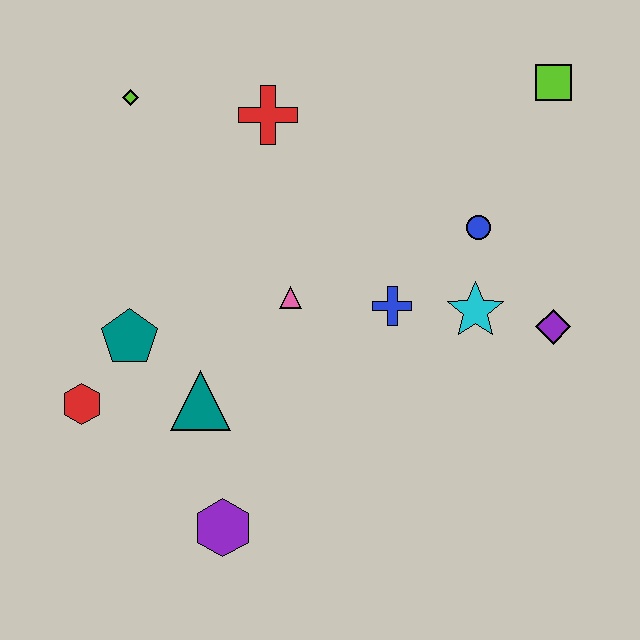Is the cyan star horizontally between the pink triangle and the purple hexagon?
No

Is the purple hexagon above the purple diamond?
No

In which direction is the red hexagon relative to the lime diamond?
The red hexagon is below the lime diamond.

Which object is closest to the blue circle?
The cyan star is closest to the blue circle.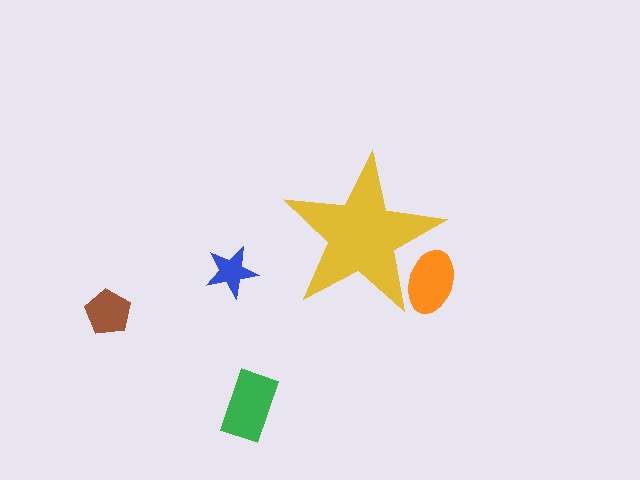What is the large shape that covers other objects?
A yellow star.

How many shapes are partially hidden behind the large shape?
1 shape is partially hidden.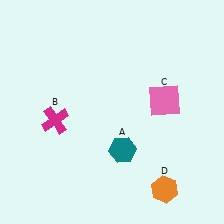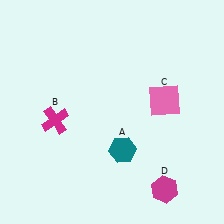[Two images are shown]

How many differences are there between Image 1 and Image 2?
There is 1 difference between the two images.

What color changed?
The hexagon (D) changed from orange in Image 1 to magenta in Image 2.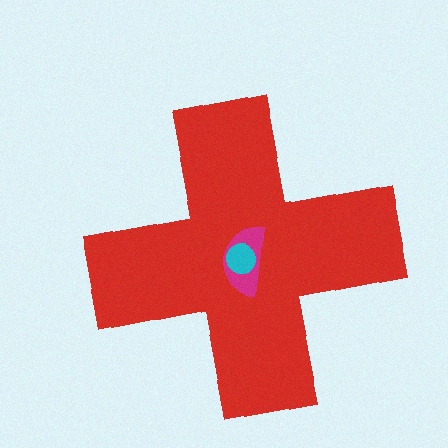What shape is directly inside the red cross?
The magenta semicircle.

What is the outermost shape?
The red cross.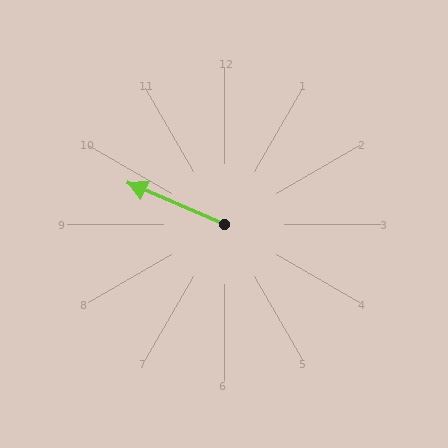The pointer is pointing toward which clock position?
Roughly 10 o'clock.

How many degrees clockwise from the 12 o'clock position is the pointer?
Approximately 294 degrees.